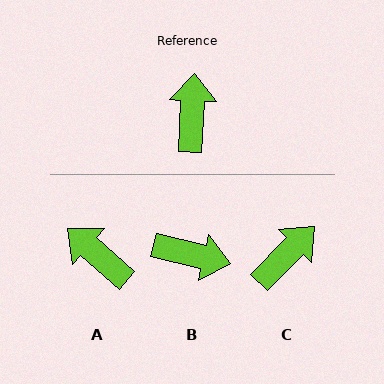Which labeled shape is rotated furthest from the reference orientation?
B, about 100 degrees away.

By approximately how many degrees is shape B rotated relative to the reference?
Approximately 100 degrees clockwise.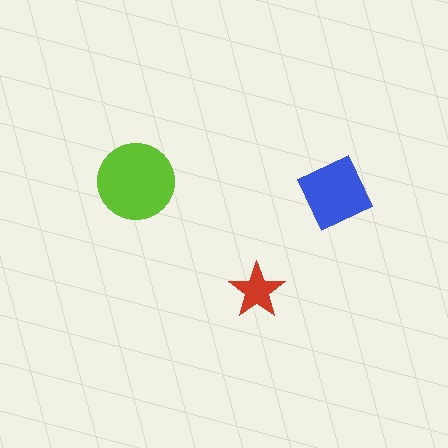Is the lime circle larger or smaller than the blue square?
Larger.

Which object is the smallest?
The red star.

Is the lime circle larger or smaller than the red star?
Larger.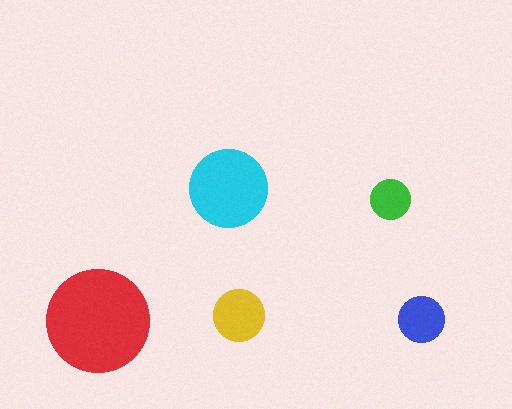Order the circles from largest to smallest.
the red one, the cyan one, the yellow one, the blue one, the green one.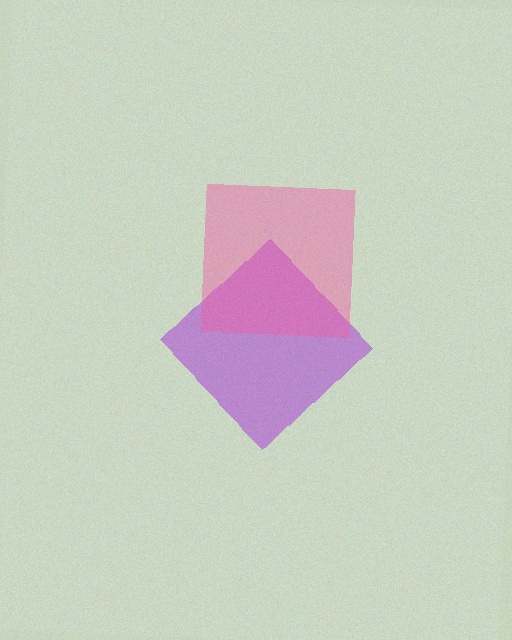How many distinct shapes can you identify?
There are 2 distinct shapes: a purple diamond, a pink square.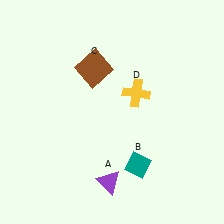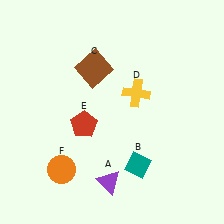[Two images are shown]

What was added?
A red pentagon (E), an orange circle (F) were added in Image 2.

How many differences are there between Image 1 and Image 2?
There are 2 differences between the two images.